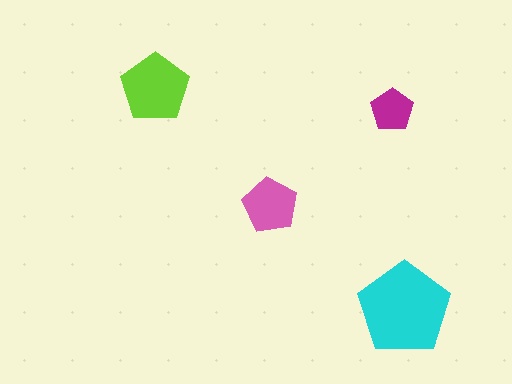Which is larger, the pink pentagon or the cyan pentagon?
The cyan one.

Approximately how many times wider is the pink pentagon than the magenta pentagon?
About 1.5 times wider.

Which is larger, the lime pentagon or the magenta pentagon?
The lime one.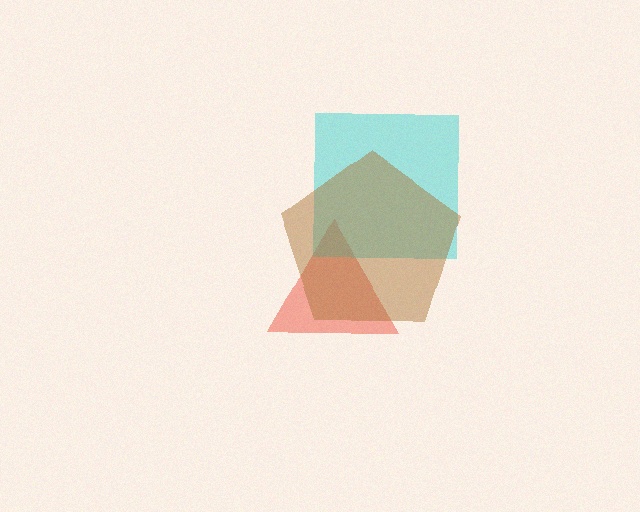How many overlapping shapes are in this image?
There are 3 overlapping shapes in the image.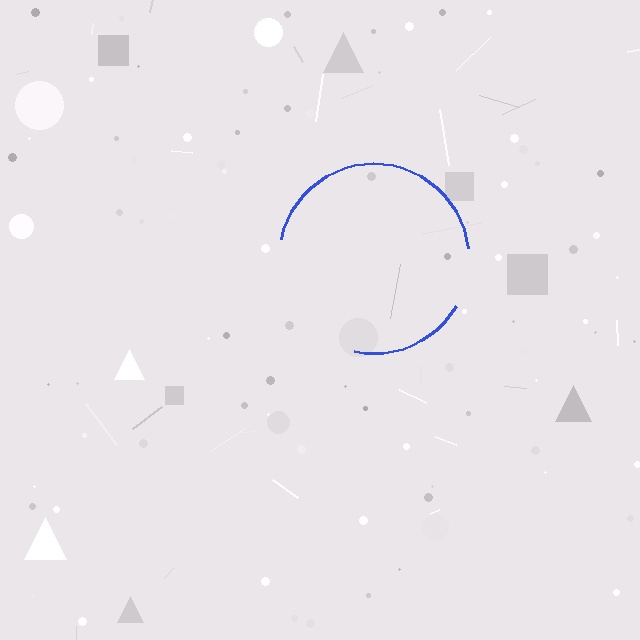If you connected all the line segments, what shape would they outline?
They would outline a circle.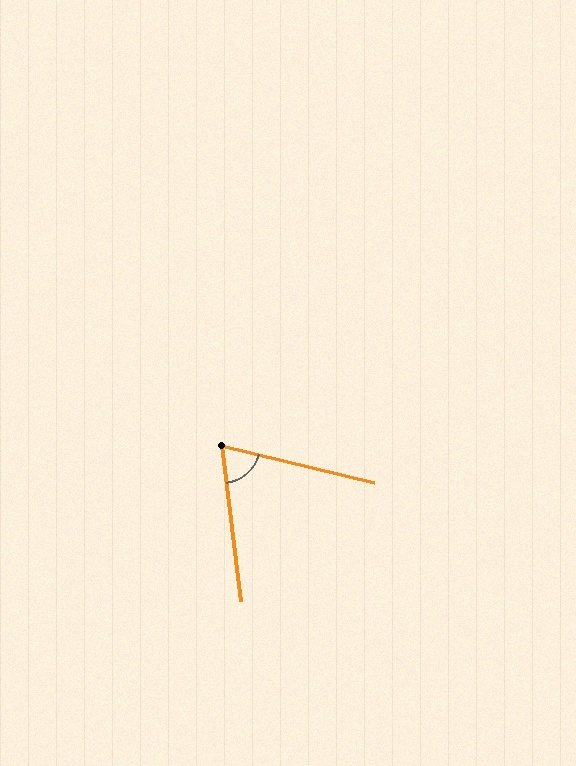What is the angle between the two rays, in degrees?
Approximately 70 degrees.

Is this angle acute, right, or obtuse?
It is acute.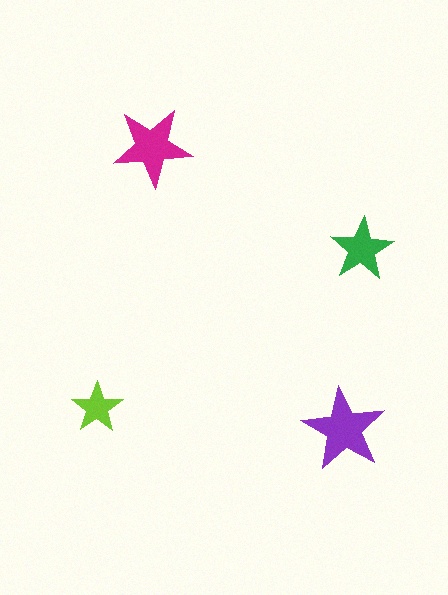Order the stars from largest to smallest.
the purple one, the magenta one, the green one, the lime one.